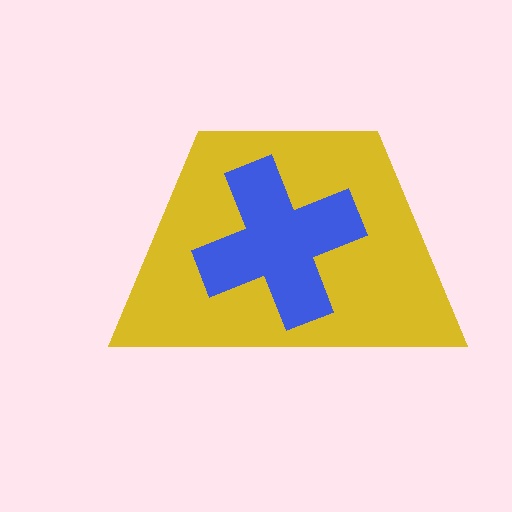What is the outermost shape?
The yellow trapezoid.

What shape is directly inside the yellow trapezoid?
The blue cross.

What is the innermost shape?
The blue cross.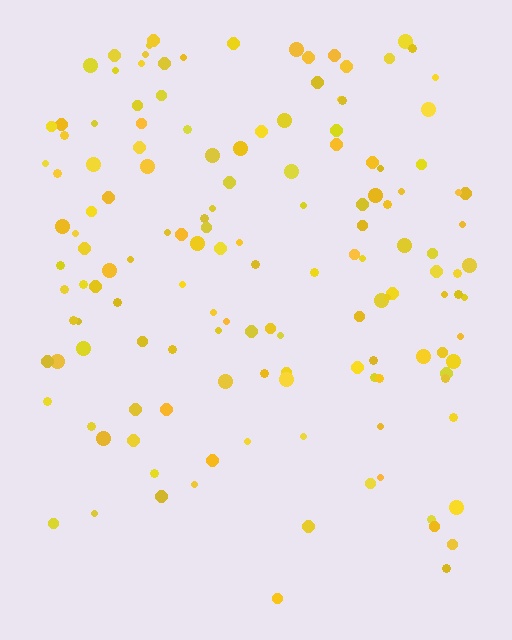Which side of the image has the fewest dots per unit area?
The bottom.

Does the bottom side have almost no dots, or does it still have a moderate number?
Still a moderate number, just noticeably fewer than the top.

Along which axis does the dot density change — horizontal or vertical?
Vertical.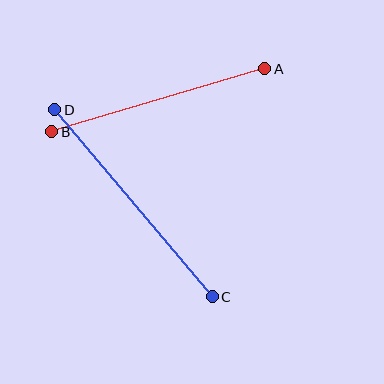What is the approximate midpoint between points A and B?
The midpoint is at approximately (158, 100) pixels.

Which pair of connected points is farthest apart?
Points C and D are farthest apart.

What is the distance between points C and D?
The distance is approximately 244 pixels.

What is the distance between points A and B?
The distance is approximately 222 pixels.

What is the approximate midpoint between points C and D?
The midpoint is at approximately (133, 203) pixels.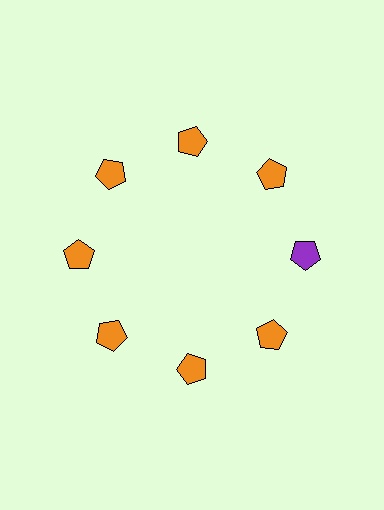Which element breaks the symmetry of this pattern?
The purple pentagon at roughly the 3 o'clock position breaks the symmetry. All other shapes are orange pentagons.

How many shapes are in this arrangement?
There are 8 shapes arranged in a ring pattern.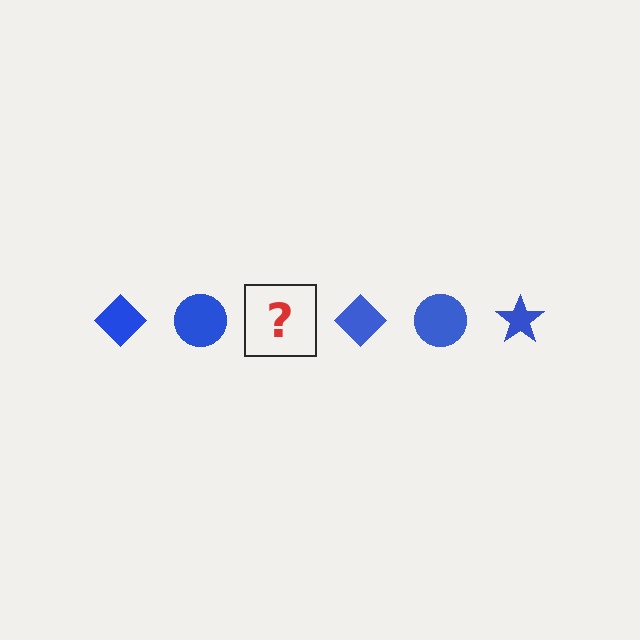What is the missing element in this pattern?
The missing element is a blue star.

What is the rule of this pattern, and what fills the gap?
The rule is that the pattern cycles through diamond, circle, star shapes in blue. The gap should be filled with a blue star.